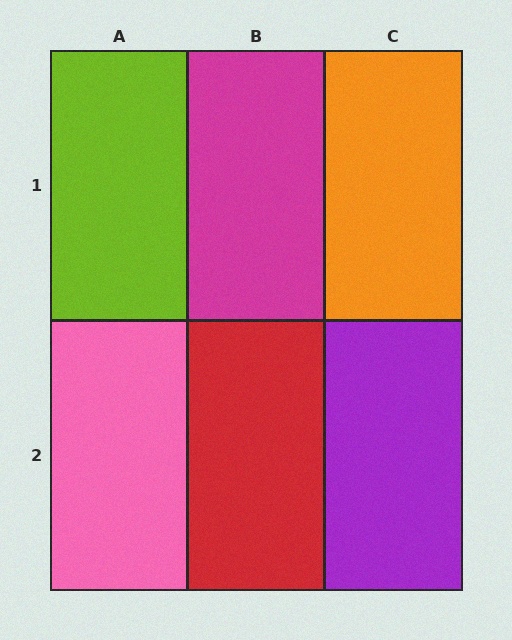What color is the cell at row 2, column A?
Pink.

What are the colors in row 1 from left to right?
Lime, magenta, orange.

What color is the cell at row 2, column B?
Red.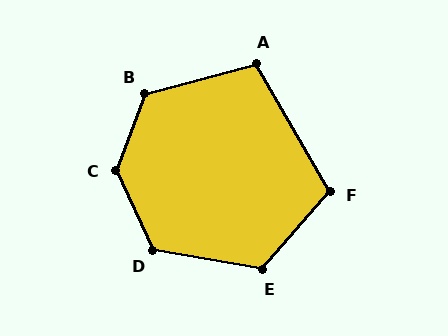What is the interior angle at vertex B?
Approximately 126 degrees (obtuse).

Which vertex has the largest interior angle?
C, at approximately 134 degrees.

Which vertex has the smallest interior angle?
A, at approximately 105 degrees.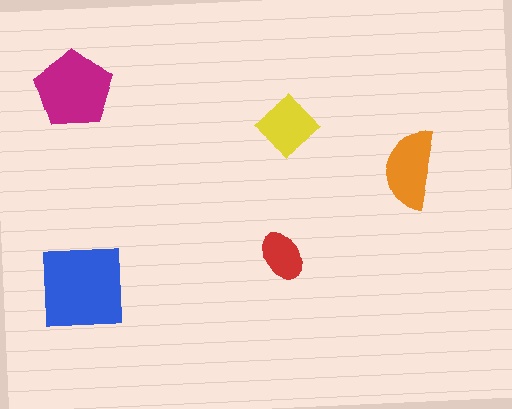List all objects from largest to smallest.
The blue square, the magenta pentagon, the orange semicircle, the yellow diamond, the red ellipse.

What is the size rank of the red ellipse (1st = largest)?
5th.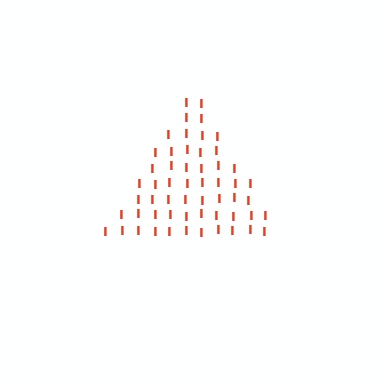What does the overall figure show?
The overall figure shows a triangle.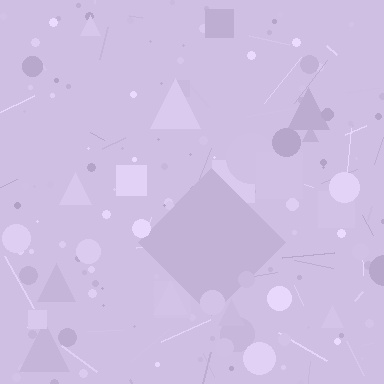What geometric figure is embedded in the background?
A diamond is embedded in the background.